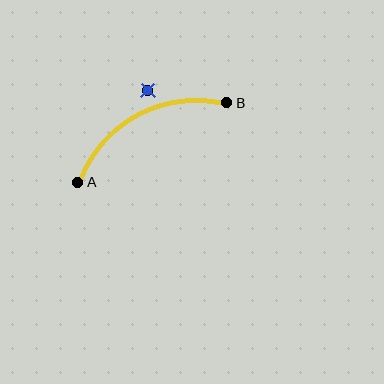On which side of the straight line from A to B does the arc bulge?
The arc bulges above the straight line connecting A and B.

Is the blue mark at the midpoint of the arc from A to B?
No — the blue mark does not lie on the arc at all. It sits slightly outside the curve.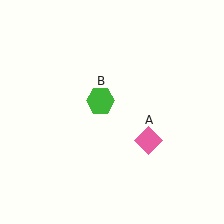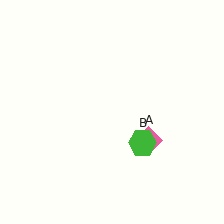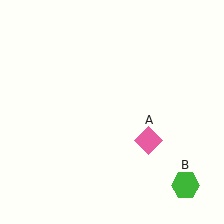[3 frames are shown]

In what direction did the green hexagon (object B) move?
The green hexagon (object B) moved down and to the right.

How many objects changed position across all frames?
1 object changed position: green hexagon (object B).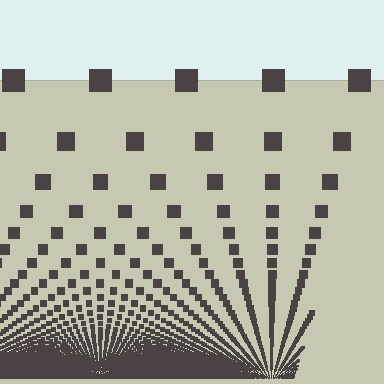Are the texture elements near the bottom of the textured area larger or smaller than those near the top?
Smaller. The gradient is inverted — elements near the bottom are smaller and denser.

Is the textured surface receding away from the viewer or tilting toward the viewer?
The surface appears to tilt toward the viewer. Texture elements get larger and sparser toward the top.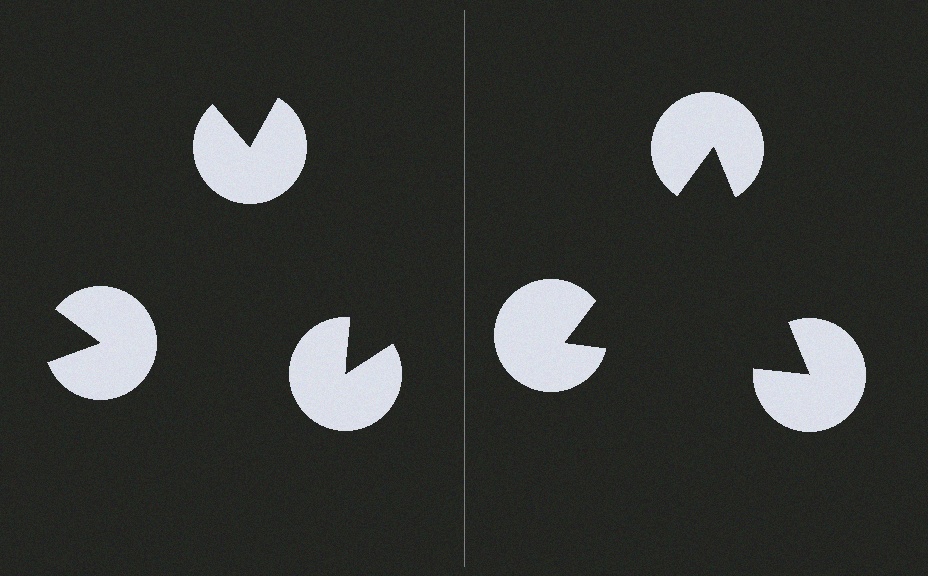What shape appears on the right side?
An illusory triangle.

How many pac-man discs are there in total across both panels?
6 — 3 on each side.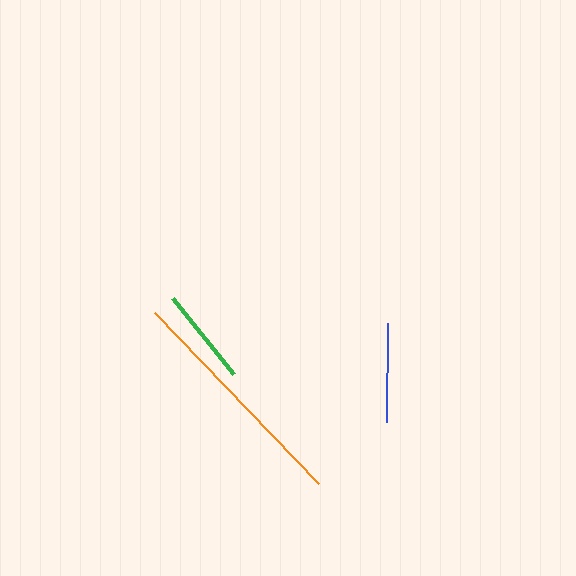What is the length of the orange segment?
The orange segment is approximately 237 pixels long.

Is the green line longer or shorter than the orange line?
The orange line is longer than the green line.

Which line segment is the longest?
The orange line is the longest at approximately 237 pixels.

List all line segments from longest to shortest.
From longest to shortest: orange, blue, green.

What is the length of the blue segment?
The blue segment is approximately 100 pixels long.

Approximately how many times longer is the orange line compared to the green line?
The orange line is approximately 2.4 times the length of the green line.